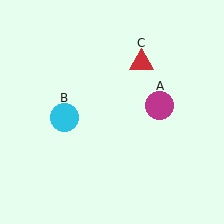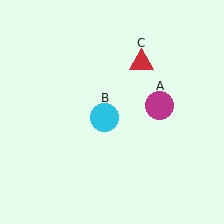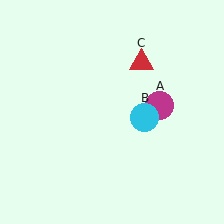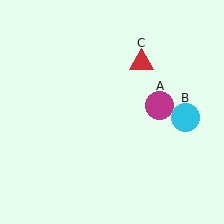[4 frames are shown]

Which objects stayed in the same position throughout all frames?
Magenta circle (object A) and red triangle (object C) remained stationary.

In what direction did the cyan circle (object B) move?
The cyan circle (object B) moved right.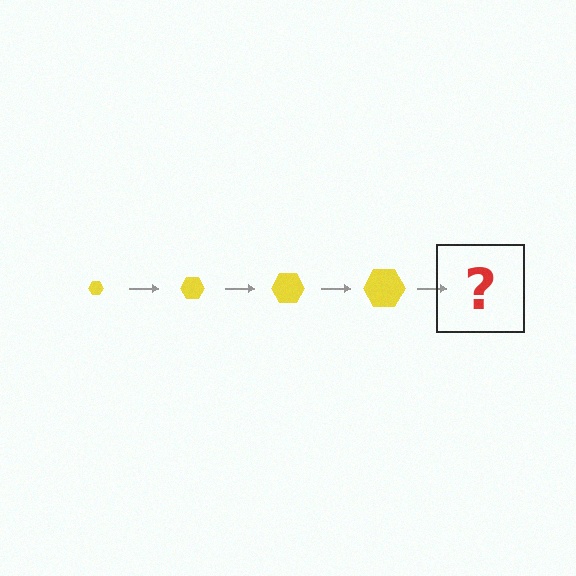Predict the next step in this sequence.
The next step is a yellow hexagon, larger than the previous one.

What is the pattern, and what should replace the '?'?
The pattern is that the hexagon gets progressively larger each step. The '?' should be a yellow hexagon, larger than the previous one.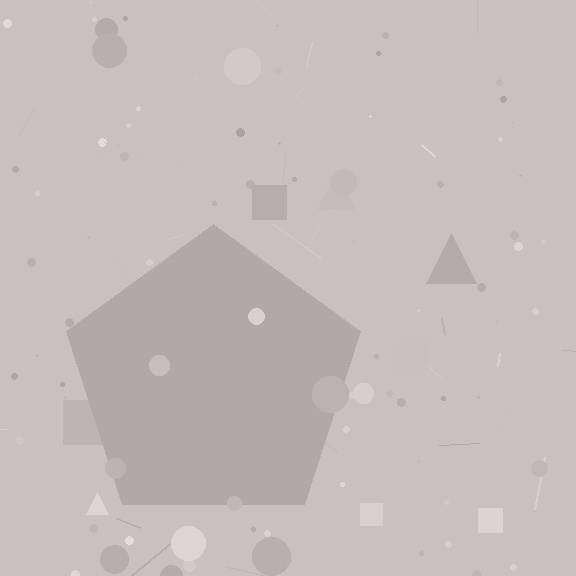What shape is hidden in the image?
A pentagon is hidden in the image.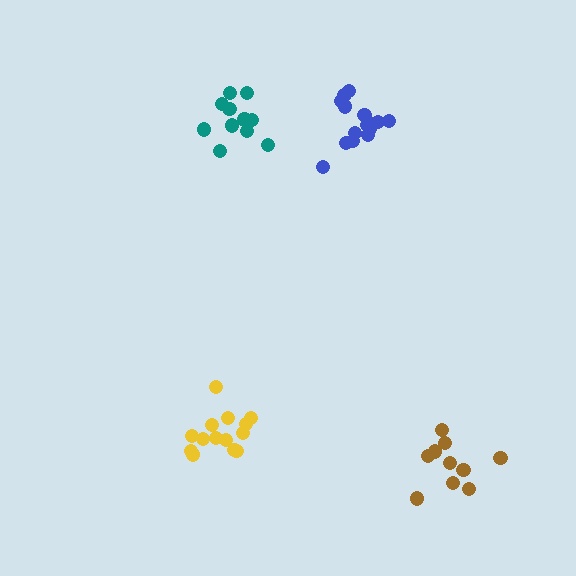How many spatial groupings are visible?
There are 4 spatial groupings.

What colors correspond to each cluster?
The clusters are colored: blue, yellow, brown, teal.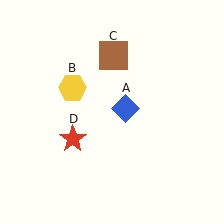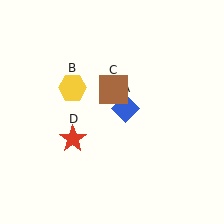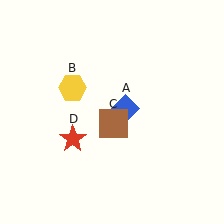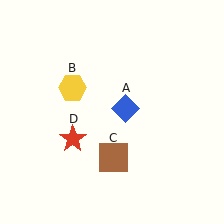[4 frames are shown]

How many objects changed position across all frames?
1 object changed position: brown square (object C).